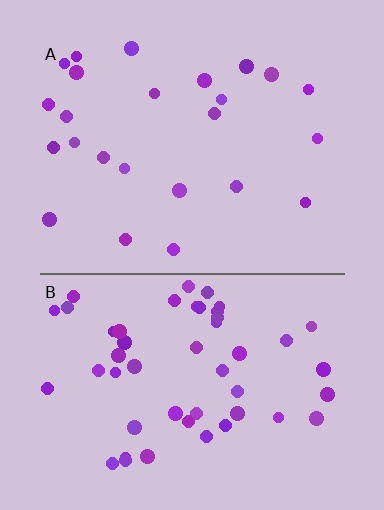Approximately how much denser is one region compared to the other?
Approximately 2.0× — region B over region A.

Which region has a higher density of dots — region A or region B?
B (the bottom).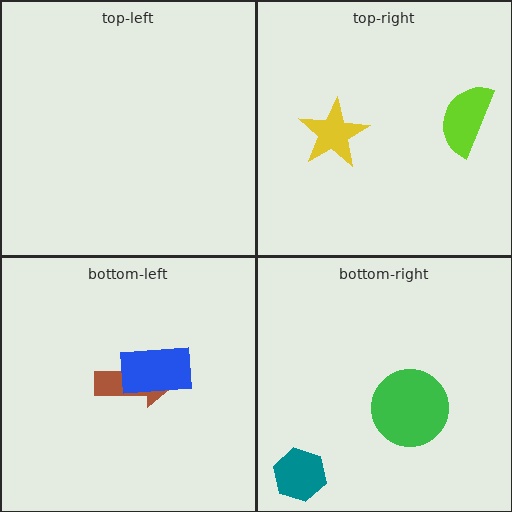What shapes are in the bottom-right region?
The teal hexagon, the green circle.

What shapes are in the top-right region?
The yellow star, the lime semicircle.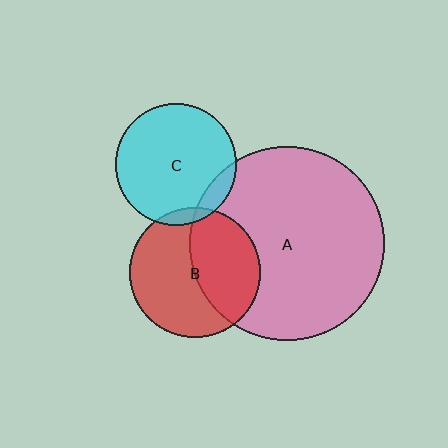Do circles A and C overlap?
Yes.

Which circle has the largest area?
Circle A (pink).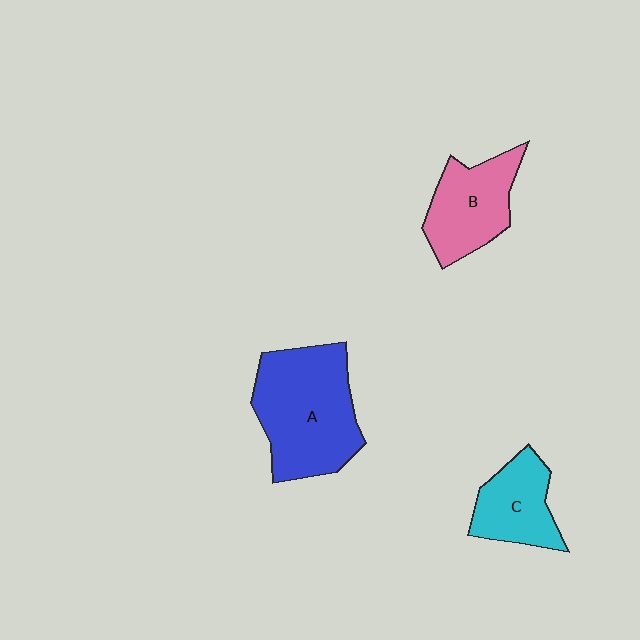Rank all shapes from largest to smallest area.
From largest to smallest: A (blue), B (pink), C (cyan).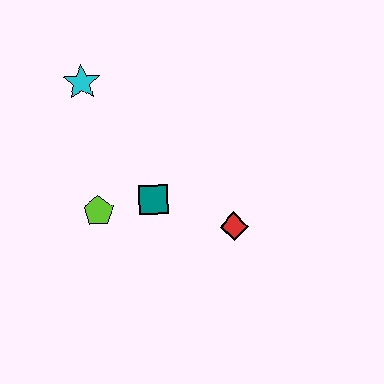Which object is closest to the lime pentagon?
The teal square is closest to the lime pentagon.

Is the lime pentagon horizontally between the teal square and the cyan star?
Yes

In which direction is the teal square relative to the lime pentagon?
The teal square is to the right of the lime pentagon.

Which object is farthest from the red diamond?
The cyan star is farthest from the red diamond.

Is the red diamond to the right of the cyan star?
Yes